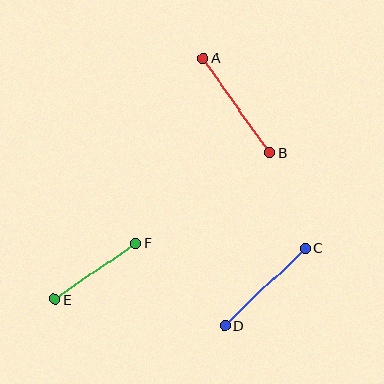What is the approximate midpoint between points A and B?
The midpoint is at approximately (236, 105) pixels.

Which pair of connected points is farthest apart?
Points A and B are farthest apart.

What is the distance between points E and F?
The distance is approximately 99 pixels.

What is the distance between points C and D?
The distance is approximately 111 pixels.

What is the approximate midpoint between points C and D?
The midpoint is at approximately (265, 287) pixels.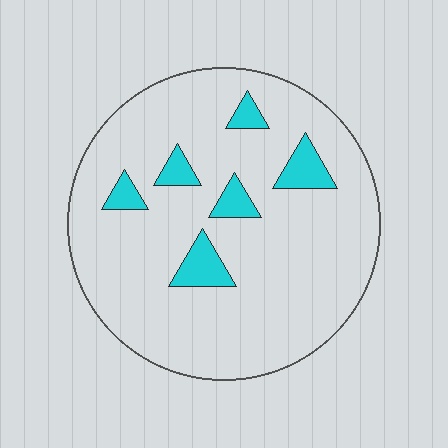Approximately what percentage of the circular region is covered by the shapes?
Approximately 10%.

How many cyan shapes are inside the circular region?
6.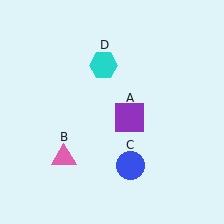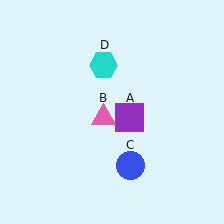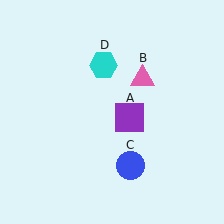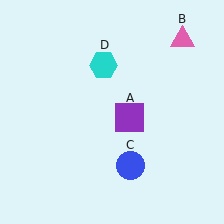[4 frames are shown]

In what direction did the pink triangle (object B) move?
The pink triangle (object B) moved up and to the right.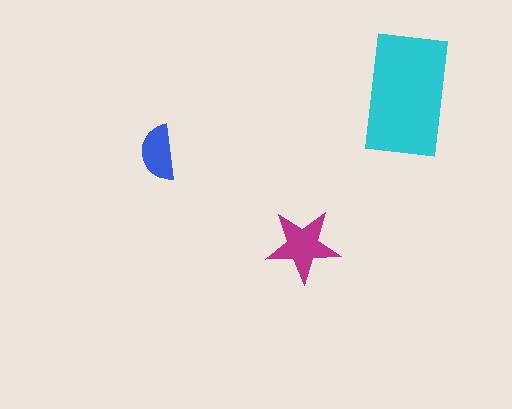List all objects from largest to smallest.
The cyan rectangle, the magenta star, the blue semicircle.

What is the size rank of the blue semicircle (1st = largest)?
3rd.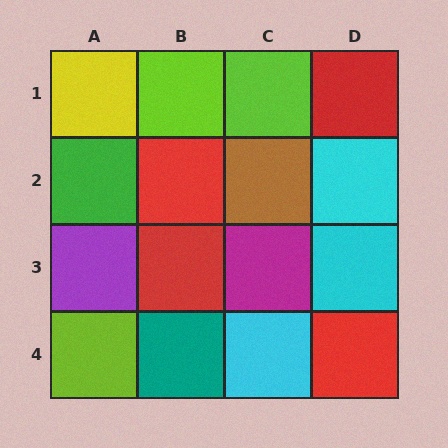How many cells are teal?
1 cell is teal.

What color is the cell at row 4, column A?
Lime.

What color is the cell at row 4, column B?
Teal.